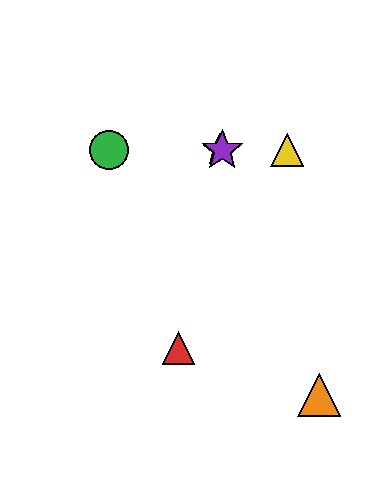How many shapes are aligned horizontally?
4 shapes (the blue star, the green circle, the yellow triangle, the purple star) are aligned horizontally.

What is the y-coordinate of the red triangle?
The red triangle is at y≈348.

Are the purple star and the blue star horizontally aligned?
Yes, both are at y≈150.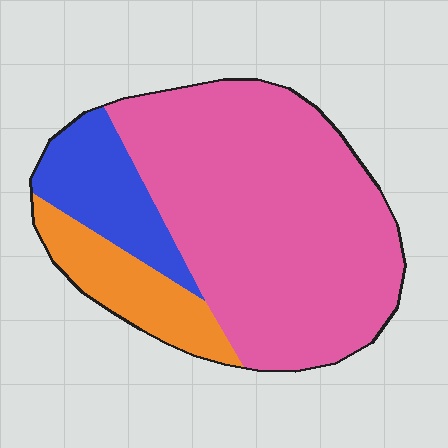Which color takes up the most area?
Pink, at roughly 70%.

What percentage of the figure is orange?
Orange takes up less than a sixth of the figure.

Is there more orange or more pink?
Pink.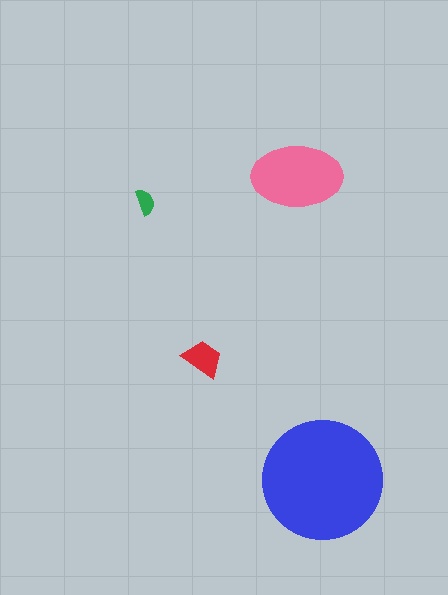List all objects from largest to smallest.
The blue circle, the pink ellipse, the red trapezoid, the green semicircle.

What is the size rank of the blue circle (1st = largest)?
1st.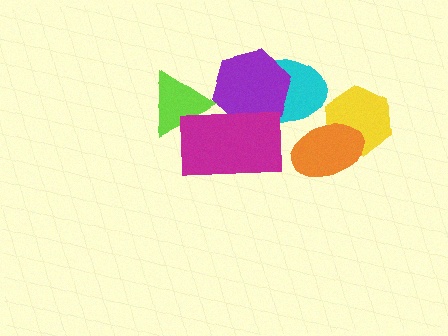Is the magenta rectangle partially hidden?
No, no other shape covers it.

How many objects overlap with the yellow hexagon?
1 object overlaps with the yellow hexagon.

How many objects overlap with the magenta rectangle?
3 objects overlap with the magenta rectangle.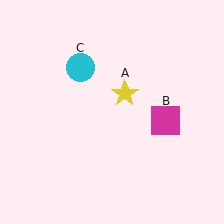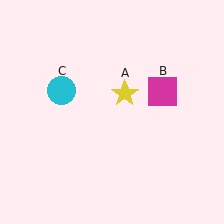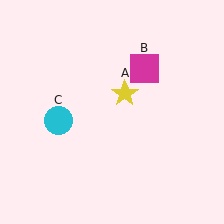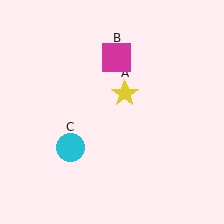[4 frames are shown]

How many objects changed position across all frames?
2 objects changed position: magenta square (object B), cyan circle (object C).